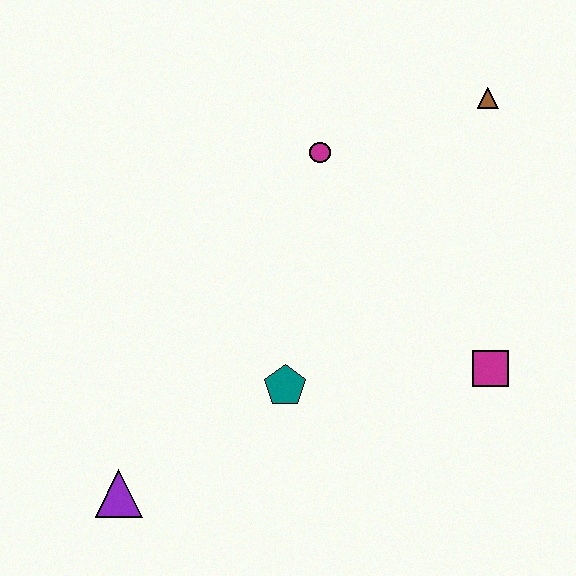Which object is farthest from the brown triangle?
The purple triangle is farthest from the brown triangle.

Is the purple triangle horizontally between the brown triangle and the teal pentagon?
No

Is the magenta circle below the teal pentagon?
No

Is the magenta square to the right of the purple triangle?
Yes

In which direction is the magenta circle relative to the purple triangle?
The magenta circle is above the purple triangle.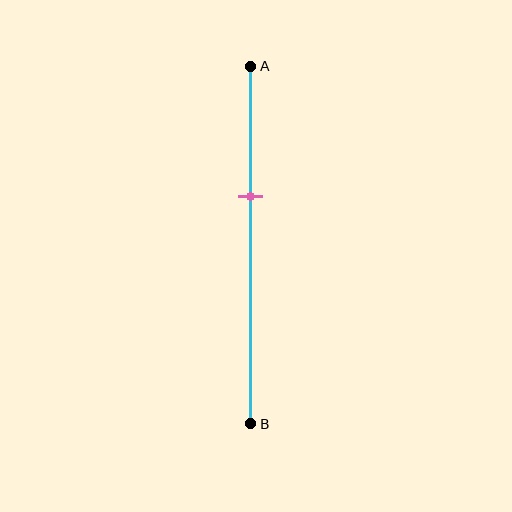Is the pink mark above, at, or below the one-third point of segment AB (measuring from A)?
The pink mark is approximately at the one-third point of segment AB.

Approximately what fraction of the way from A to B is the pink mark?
The pink mark is approximately 35% of the way from A to B.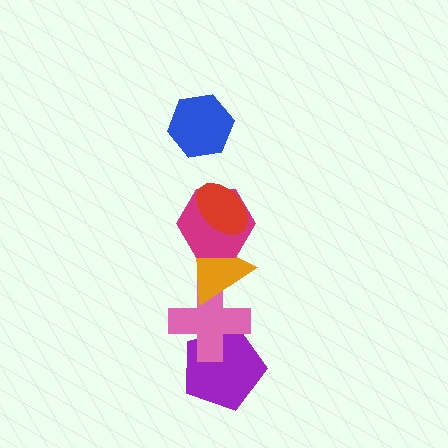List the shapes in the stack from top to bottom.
From top to bottom: the blue hexagon, the red ellipse, the magenta hexagon, the orange triangle, the pink cross, the purple pentagon.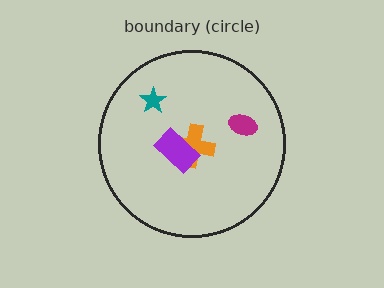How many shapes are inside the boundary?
4 inside, 0 outside.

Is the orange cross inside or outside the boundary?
Inside.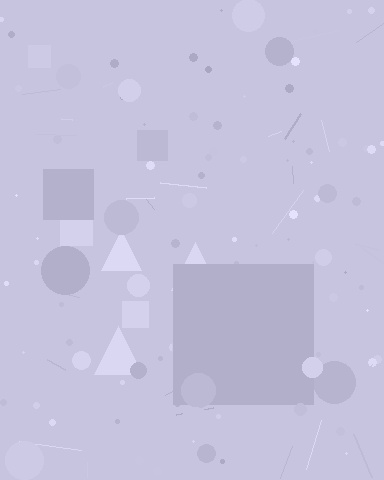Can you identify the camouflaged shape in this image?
The camouflaged shape is a square.